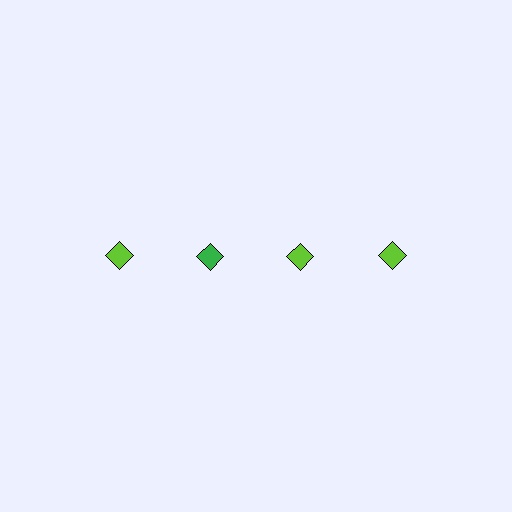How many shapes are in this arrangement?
There are 4 shapes arranged in a grid pattern.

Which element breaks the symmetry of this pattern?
The green diamond in the top row, second from left column breaks the symmetry. All other shapes are lime diamonds.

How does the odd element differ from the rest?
It has a different color: green instead of lime.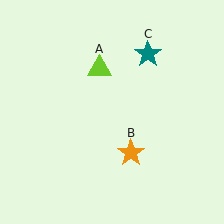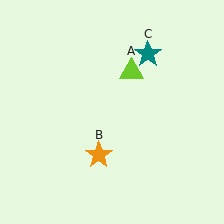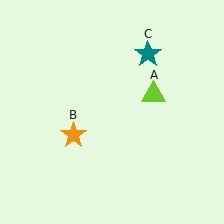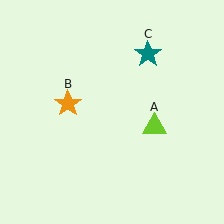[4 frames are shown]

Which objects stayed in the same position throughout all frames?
Teal star (object C) remained stationary.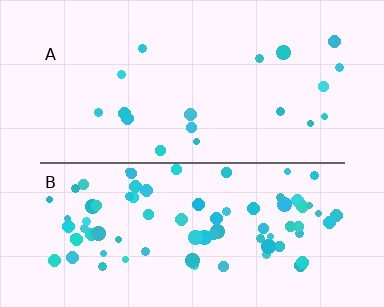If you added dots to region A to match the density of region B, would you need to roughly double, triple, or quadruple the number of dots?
Approximately quadruple.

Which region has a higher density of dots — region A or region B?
B (the bottom).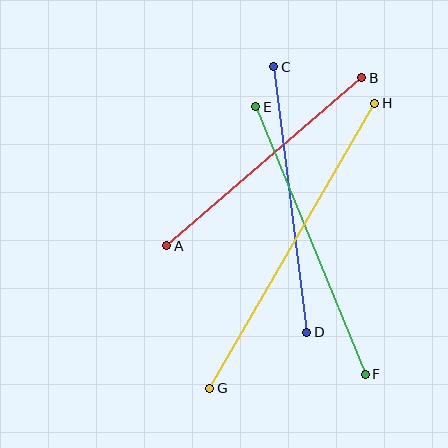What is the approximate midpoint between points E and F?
The midpoint is at approximately (311, 240) pixels.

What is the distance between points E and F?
The distance is approximately 289 pixels.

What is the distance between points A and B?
The distance is approximately 257 pixels.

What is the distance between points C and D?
The distance is approximately 267 pixels.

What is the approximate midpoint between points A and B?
The midpoint is at approximately (264, 162) pixels.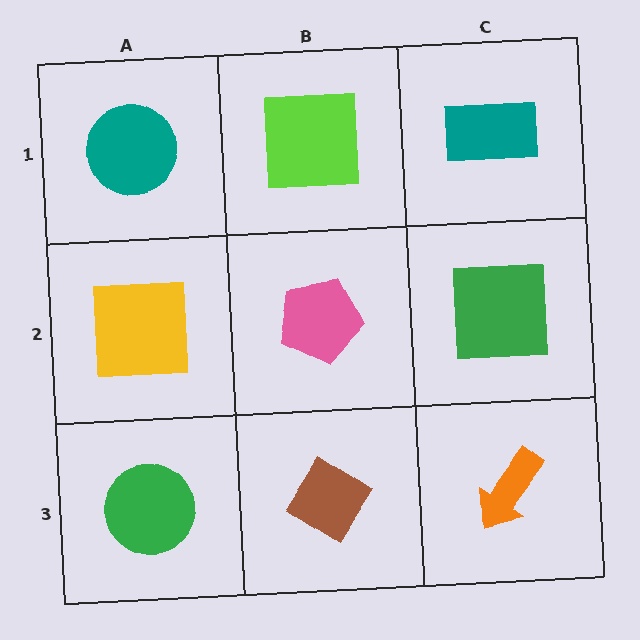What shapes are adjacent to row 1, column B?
A pink pentagon (row 2, column B), a teal circle (row 1, column A), a teal rectangle (row 1, column C).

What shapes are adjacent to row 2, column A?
A teal circle (row 1, column A), a green circle (row 3, column A), a pink pentagon (row 2, column B).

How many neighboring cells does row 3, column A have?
2.